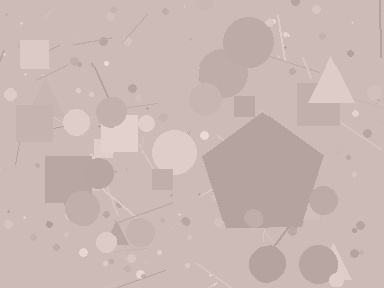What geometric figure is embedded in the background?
A pentagon is embedded in the background.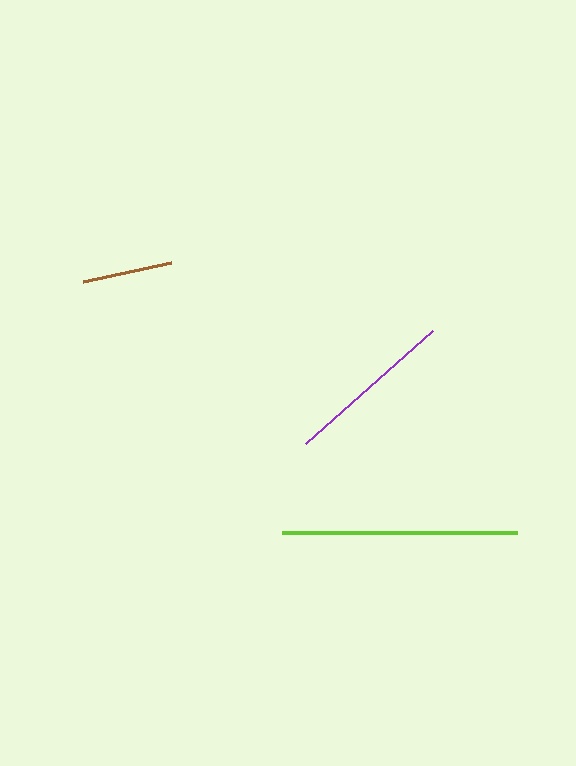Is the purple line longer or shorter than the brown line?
The purple line is longer than the brown line.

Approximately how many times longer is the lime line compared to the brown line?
The lime line is approximately 2.6 times the length of the brown line.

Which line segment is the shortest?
The brown line is the shortest at approximately 90 pixels.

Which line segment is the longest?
The lime line is the longest at approximately 235 pixels.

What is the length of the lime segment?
The lime segment is approximately 235 pixels long.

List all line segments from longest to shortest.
From longest to shortest: lime, purple, brown.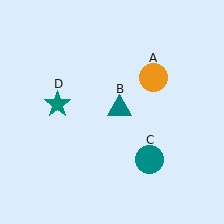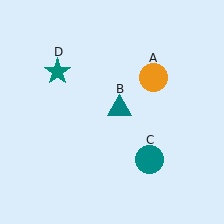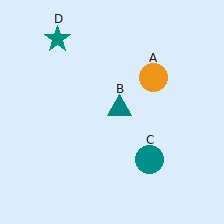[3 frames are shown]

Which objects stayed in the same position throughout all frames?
Orange circle (object A) and teal triangle (object B) and teal circle (object C) remained stationary.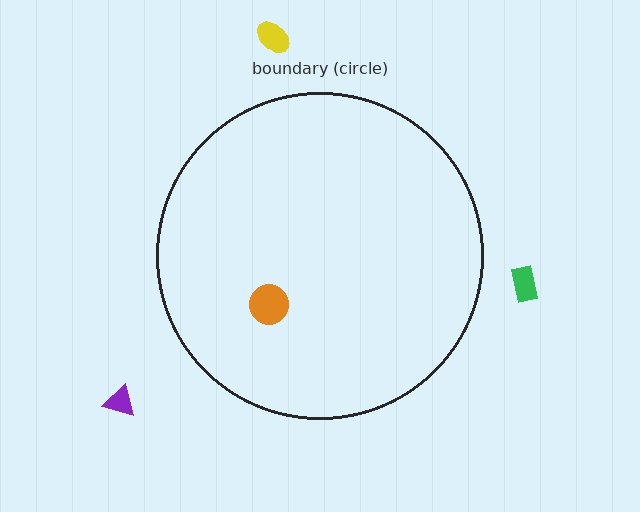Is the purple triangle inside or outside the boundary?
Outside.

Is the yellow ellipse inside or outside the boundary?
Outside.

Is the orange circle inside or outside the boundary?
Inside.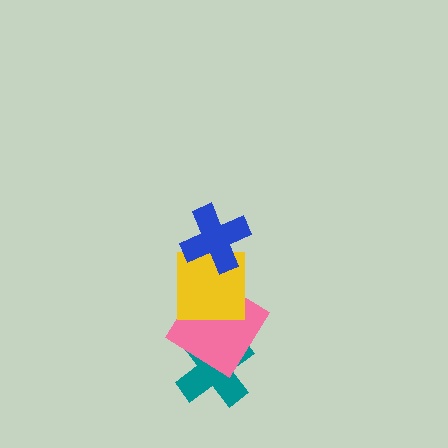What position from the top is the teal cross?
The teal cross is 4th from the top.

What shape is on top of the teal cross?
The pink diamond is on top of the teal cross.